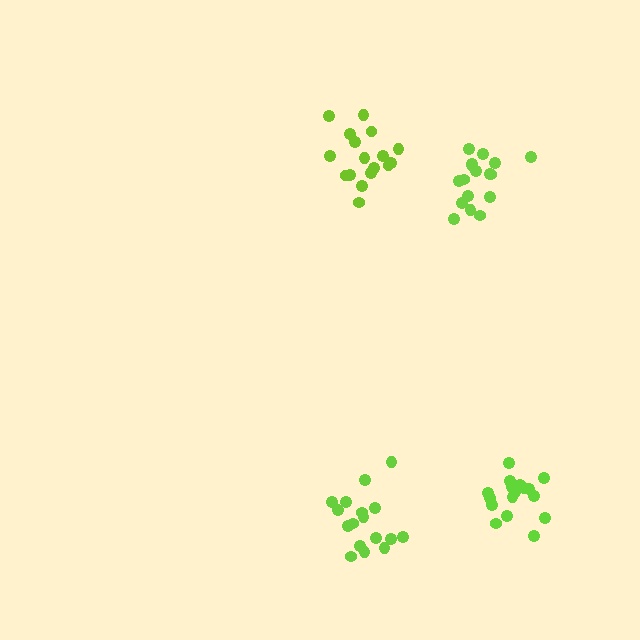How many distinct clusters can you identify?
There are 4 distinct clusters.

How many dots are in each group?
Group 1: 17 dots, Group 2: 17 dots, Group 3: 17 dots, Group 4: 17 dots (68 total).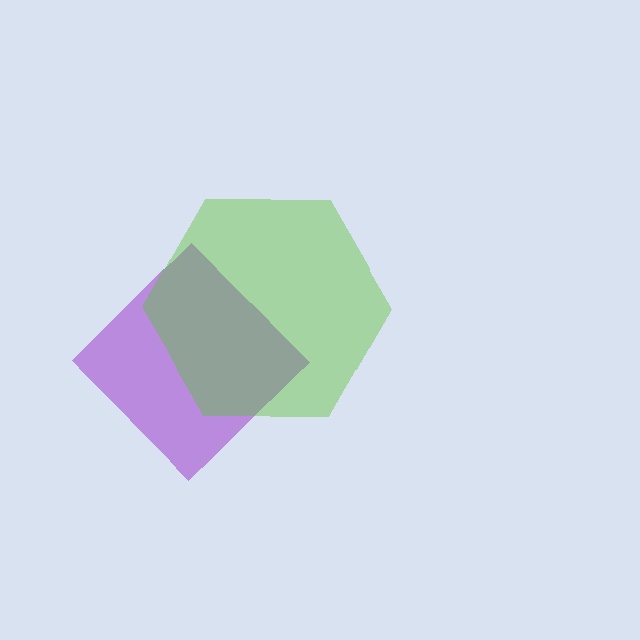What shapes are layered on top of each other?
The layered shapes are: a purple diamond, a lime hexagon.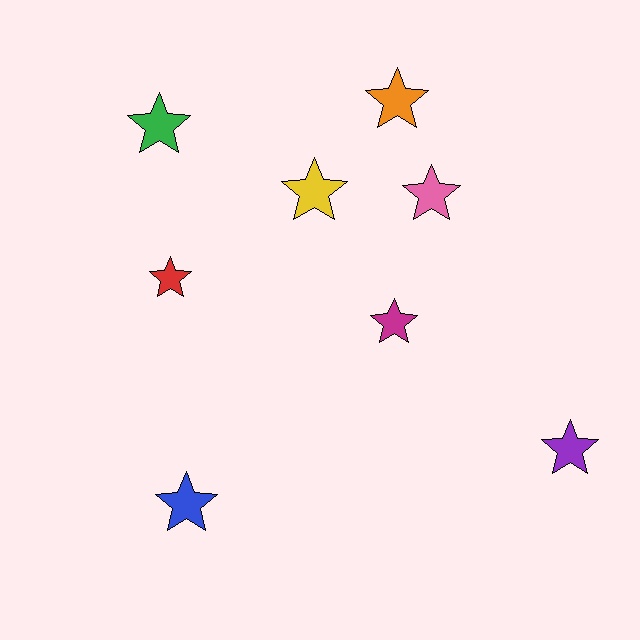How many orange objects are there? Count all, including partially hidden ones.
There is 1 orange object.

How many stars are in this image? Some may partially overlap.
There are 8 stars.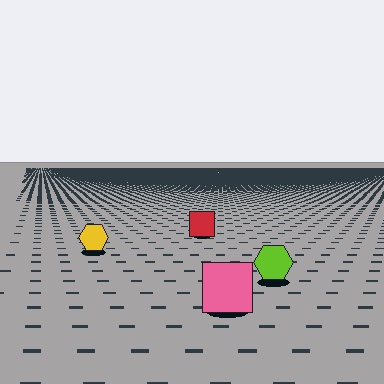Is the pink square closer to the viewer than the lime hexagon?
Yes. The pink square is closer — you can tell from the texture gradient: the ground texture is coarser near it.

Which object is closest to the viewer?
The pink square is closest. The texture marks near it are larger and more spread out.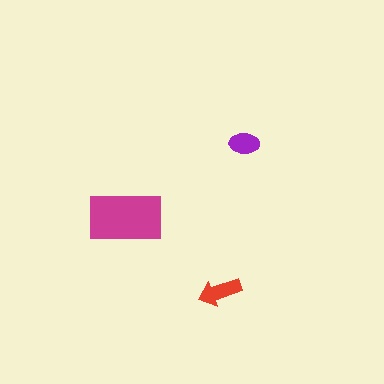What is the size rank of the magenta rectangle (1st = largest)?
1st.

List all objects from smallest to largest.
The purple ellipse, the red arrow, the magenta rectangle.